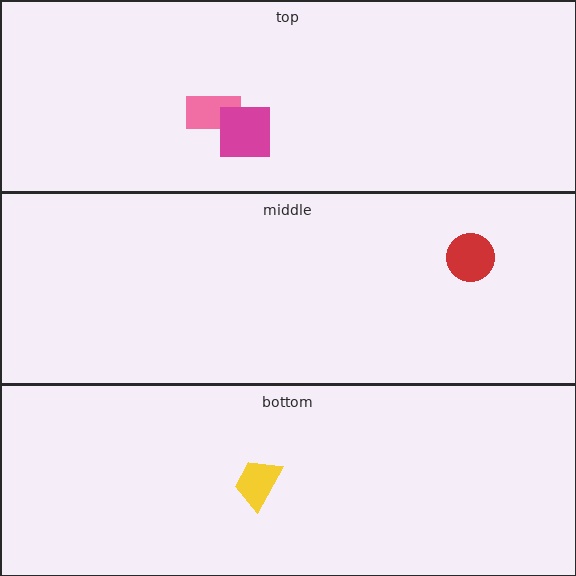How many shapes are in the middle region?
1.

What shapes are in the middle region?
The red circle.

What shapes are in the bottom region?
The yellow trapezoid.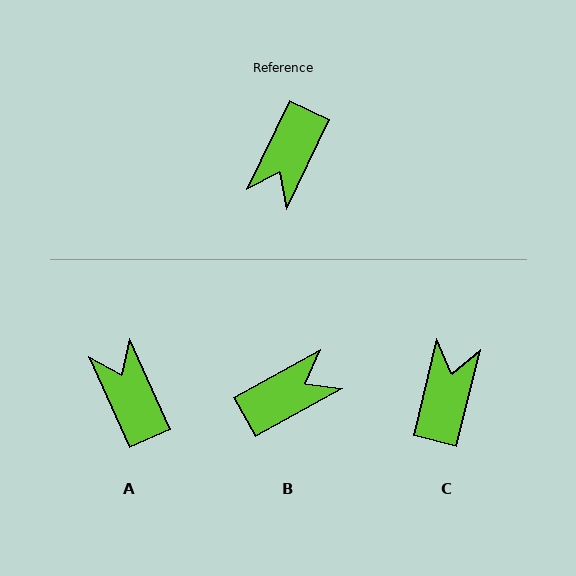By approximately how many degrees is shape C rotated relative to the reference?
Approximately 168 degrees clockwise.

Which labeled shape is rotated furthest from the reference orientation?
C, about 168 degrees away.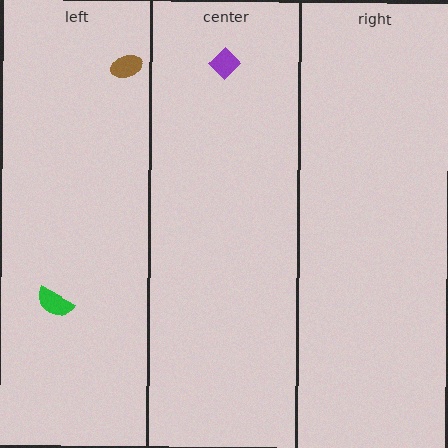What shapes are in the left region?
The brown ellipse, the green semicircle.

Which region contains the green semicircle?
The left region.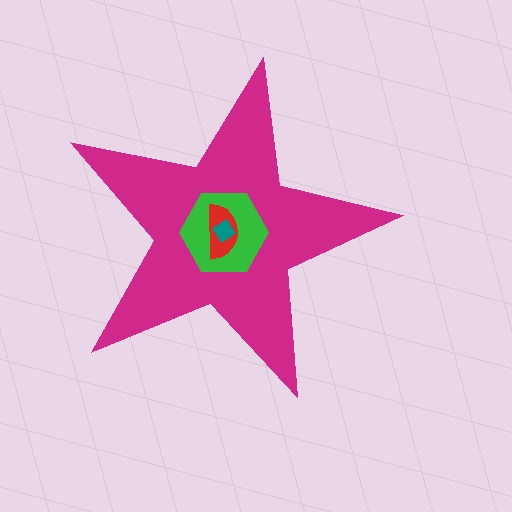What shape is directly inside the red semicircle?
The teal diamond.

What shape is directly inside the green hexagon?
The red semicircle.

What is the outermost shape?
The magenta star.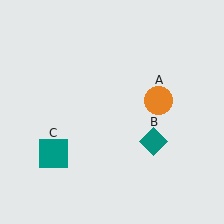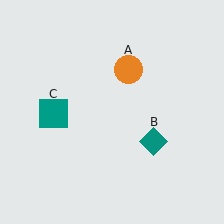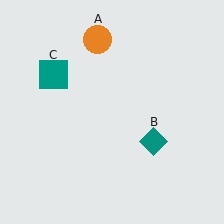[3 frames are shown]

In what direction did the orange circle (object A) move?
The orange circle (object A) moved up and to the left.